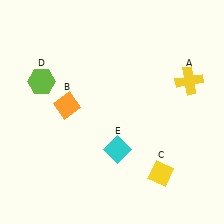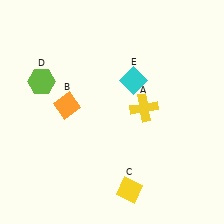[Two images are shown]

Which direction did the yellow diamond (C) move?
The yellow diamond (C) moved left.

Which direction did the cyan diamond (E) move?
The cyan diamond (E) moved up.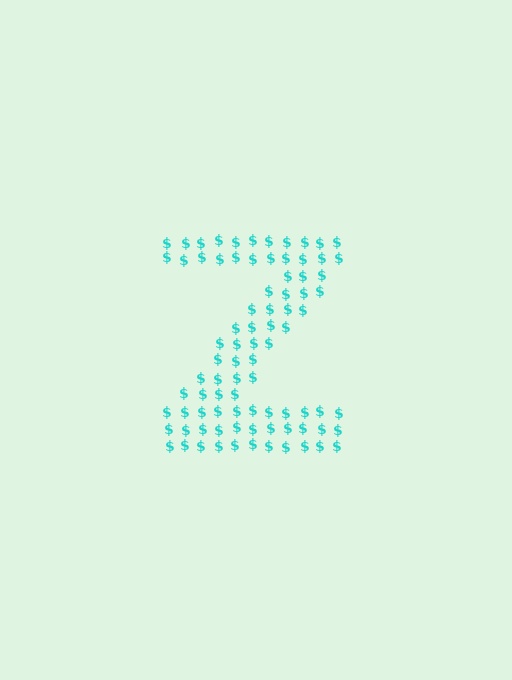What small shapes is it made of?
It is made of small dollar signs.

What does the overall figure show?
The overall figure shows the letter Z.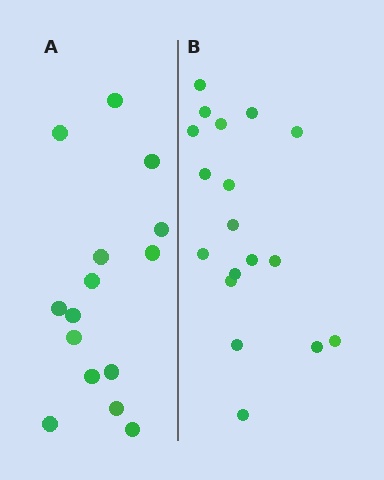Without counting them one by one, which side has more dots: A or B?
Region B (the right region) has more dots.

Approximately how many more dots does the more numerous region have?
Region B has just a few more — roughly 2 or 3 more dots than region A.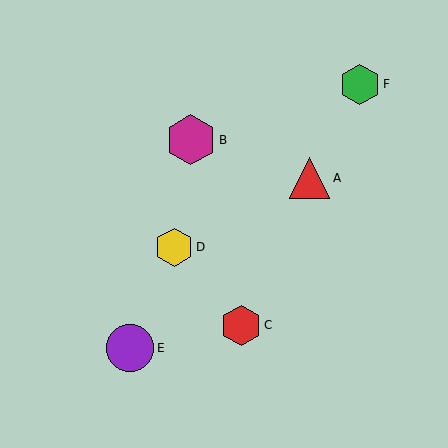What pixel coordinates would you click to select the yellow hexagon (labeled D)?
Click at (174, 247) to select the yellow hexagon D.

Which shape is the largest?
The magenta hexagon (labeled B) is the largest.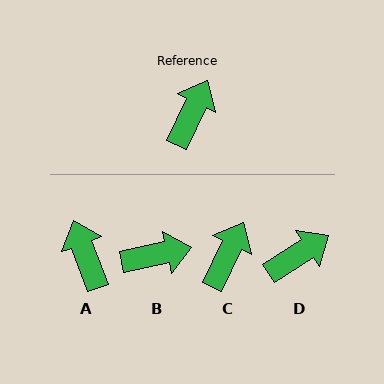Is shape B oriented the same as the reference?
No, it is off by about 53 degrees.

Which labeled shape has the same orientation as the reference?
C.